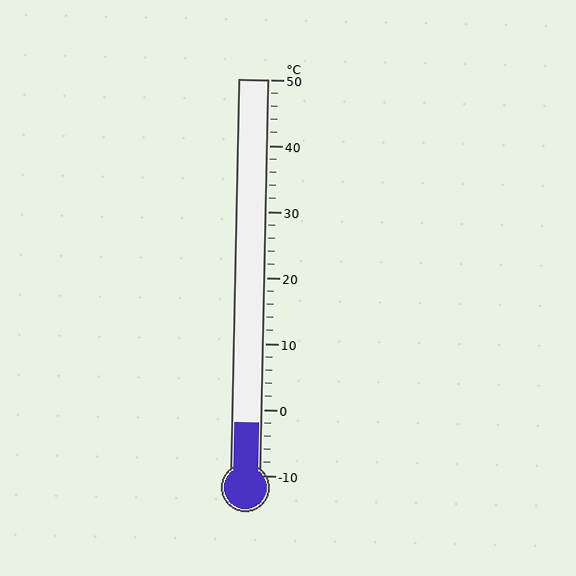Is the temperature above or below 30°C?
The temperature is below 30°C.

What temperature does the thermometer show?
The thermometer shows approximately -2°C.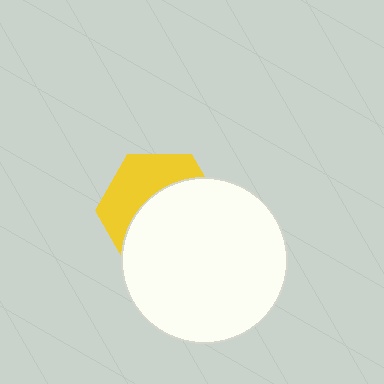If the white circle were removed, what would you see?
You would see the complete yellow hexagon.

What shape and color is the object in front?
The object in front is a white circle.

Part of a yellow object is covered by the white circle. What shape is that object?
It is a hexagon.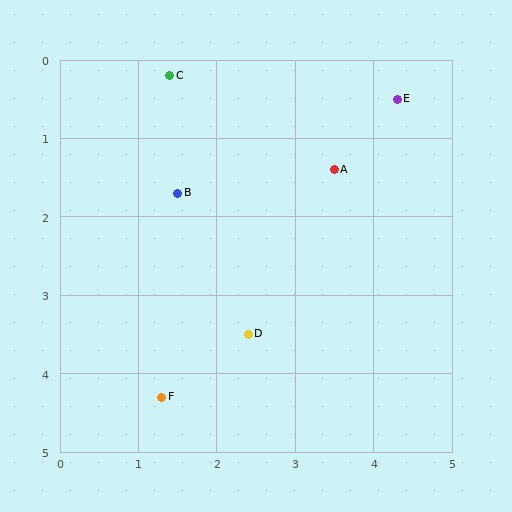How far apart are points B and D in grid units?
Points B and D are about 2.0 grid units apart.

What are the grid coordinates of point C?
Point C is at approximately (1.4, 0.2).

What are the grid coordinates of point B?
Point B is at approximately (1.5, 1.7).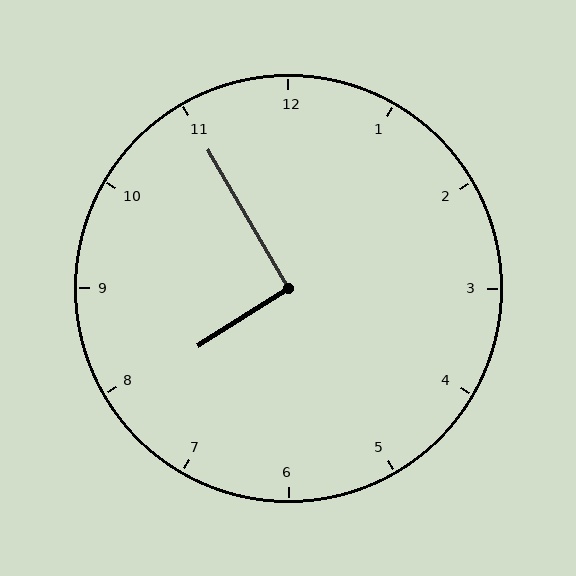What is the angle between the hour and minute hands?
Approximately 92 degrees.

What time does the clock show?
7:55.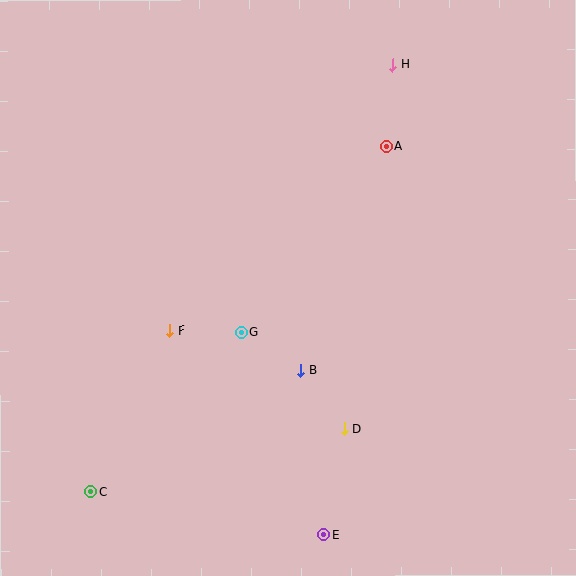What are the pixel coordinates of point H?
Point H is at (393, 65).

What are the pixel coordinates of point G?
Point G is at (241, 332).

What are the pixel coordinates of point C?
Point C is at (91, 491).